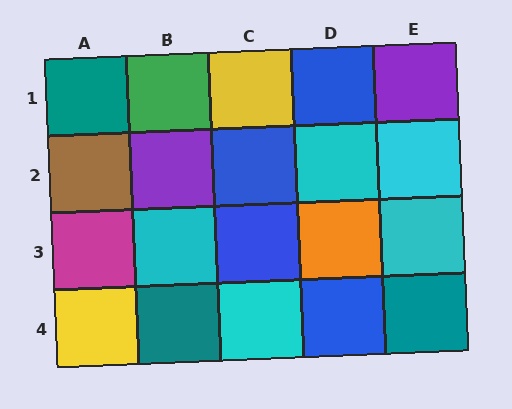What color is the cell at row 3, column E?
Cyan.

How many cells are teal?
3 cells are teal.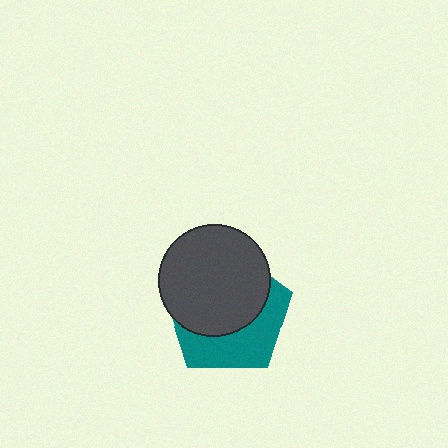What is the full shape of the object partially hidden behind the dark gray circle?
The partially hidden object is a teal pentagon.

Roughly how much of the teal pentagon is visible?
A small part of it is visible (roughly 41%).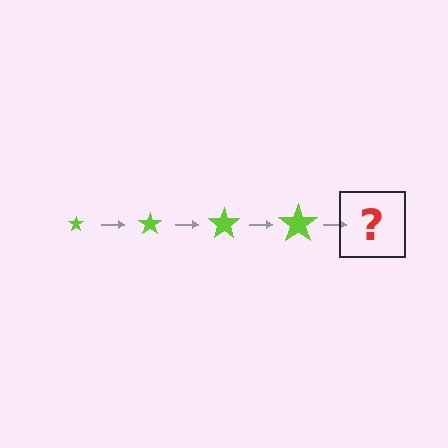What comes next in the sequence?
The next element should be a lime star, larger than the previous one.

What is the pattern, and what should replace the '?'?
The pattern is that the star gets progressively larger each step. The '?' should be a lime star, larger than the previous one.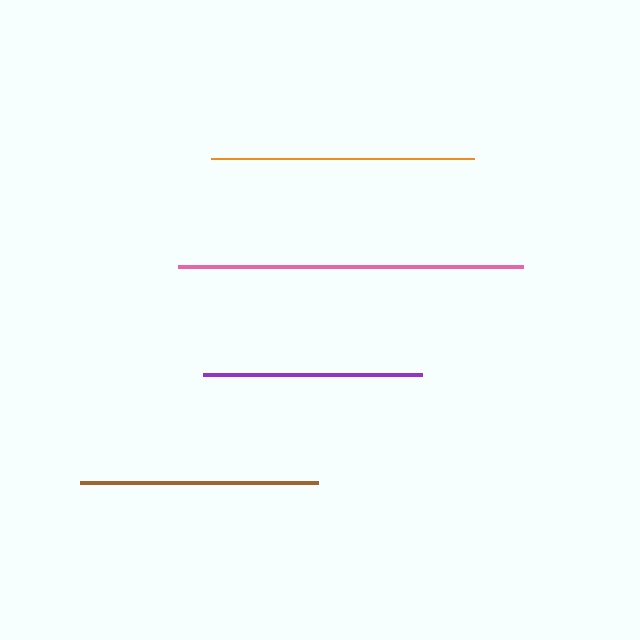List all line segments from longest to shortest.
From longest to shortest: pink, orange, brown, purple.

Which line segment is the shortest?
The purple line is the shortest at approximately 219 pixels.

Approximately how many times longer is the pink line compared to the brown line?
The pink line is approximately 1.4 times the length of the brown line.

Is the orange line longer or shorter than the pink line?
The pink line is longer than the orange line.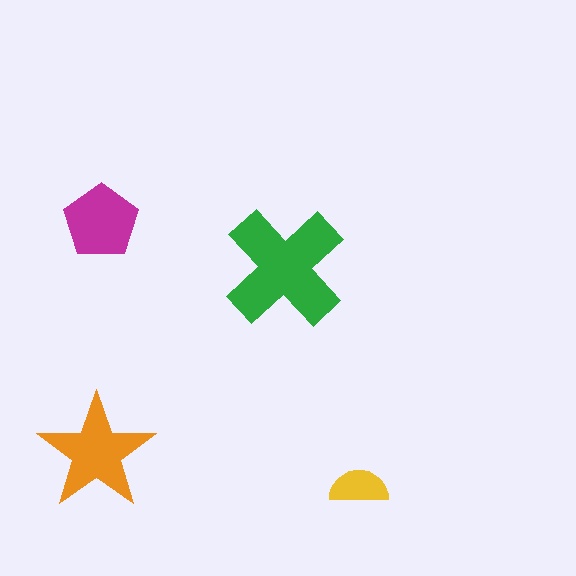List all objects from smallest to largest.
The yellow semicircle, the magenta pentagon, the orange star, the green cross.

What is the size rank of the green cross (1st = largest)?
1st.